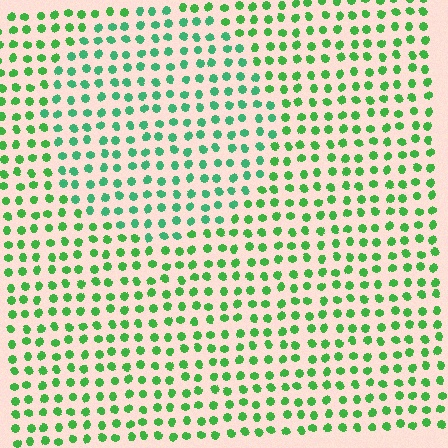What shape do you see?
I see a circle.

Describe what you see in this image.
The image is filled with small green elements in a uniform arrangement. A circle-shaped region is visible where the elements are tinted to a slightly different hue, forming a subtle color boundary.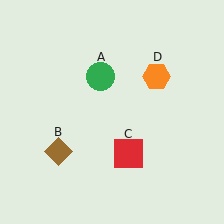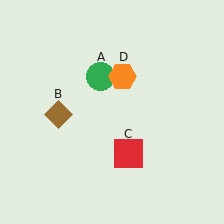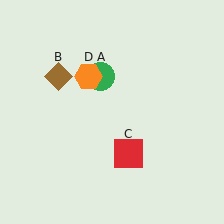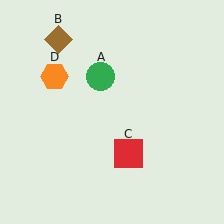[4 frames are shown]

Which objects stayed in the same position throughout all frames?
Green circle (object A) and red square (object C) remained stationary.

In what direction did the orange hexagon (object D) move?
The orange hexagon (object D) moved left.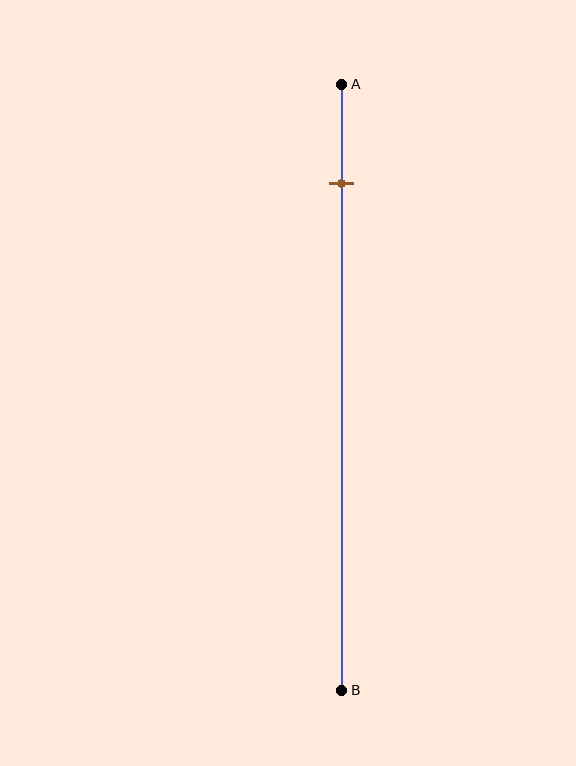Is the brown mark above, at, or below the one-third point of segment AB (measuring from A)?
The brown mark is above the one-third point of segment AB.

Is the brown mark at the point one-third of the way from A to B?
No, the mark is at about 15% from A, not at the 33% one-third point.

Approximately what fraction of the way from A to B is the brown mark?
The brown mark is approximately 15% of the way from A to B.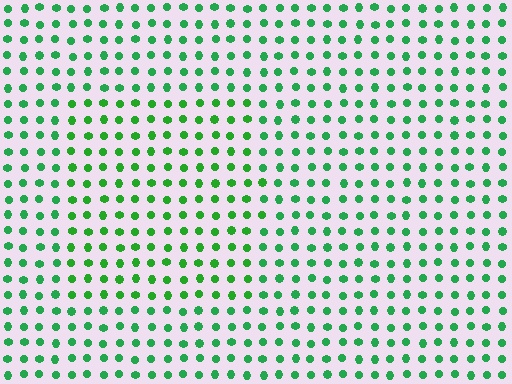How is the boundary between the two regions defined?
The boundary is defined purely by a slight shift in hue (about 18 degrees). Spacing, size, and orientation are identical on both sides.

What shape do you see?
I see a rectangle.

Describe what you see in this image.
The image is filled with small green elements in a uniform arrangement. A rectangle-shaped region is visible where the elements are tinted to a slightly different hue, forming a subtle color boundary.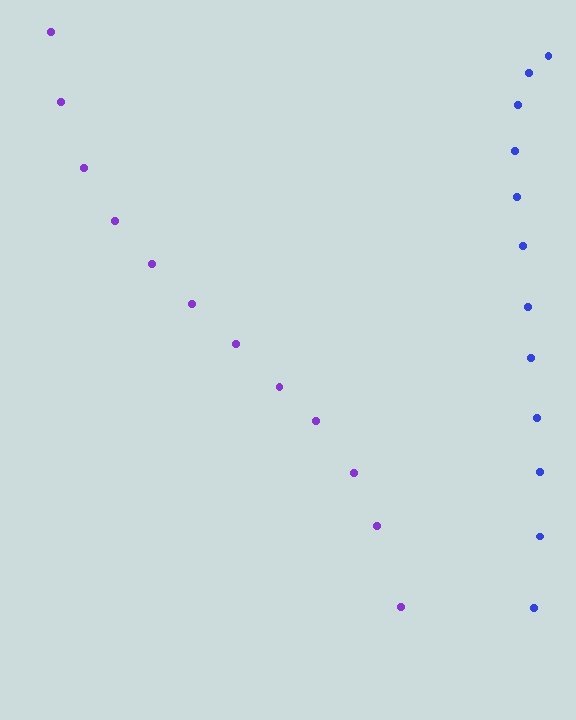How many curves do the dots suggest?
There are 2 distinct paths.